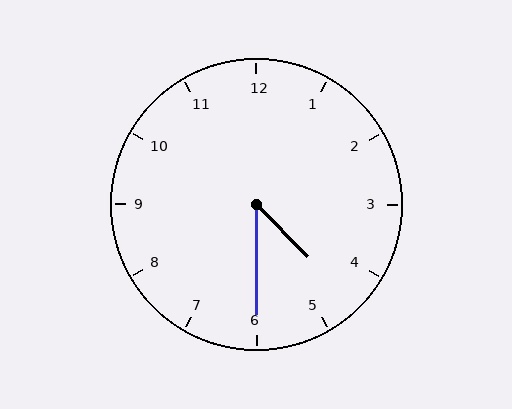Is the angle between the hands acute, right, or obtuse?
It is acute.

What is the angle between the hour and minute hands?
Approximately 45 degrees.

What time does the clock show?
4:30.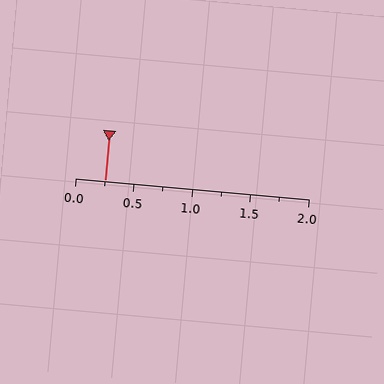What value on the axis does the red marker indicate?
The marker indicates approximately 0.25.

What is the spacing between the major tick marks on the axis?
The major ticks are spaced 0.5 apart.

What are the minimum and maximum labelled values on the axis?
The axis runs from 0.0 to 2.0.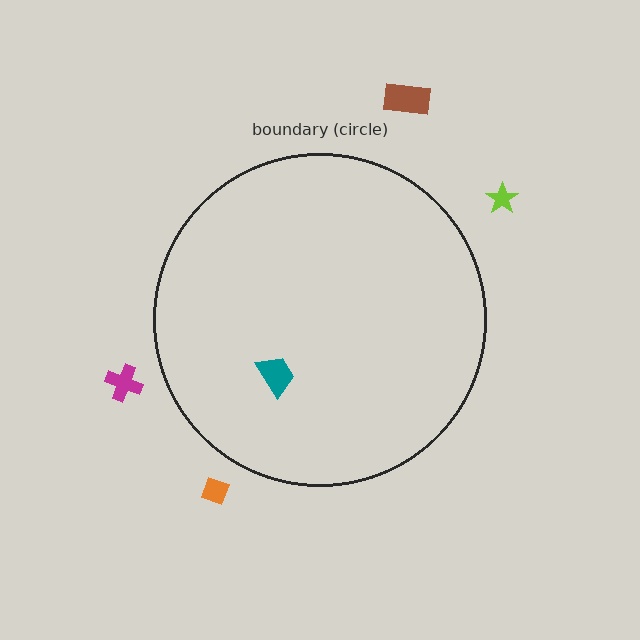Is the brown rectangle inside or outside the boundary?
Outside.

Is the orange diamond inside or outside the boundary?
Outside.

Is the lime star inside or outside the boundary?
Outside.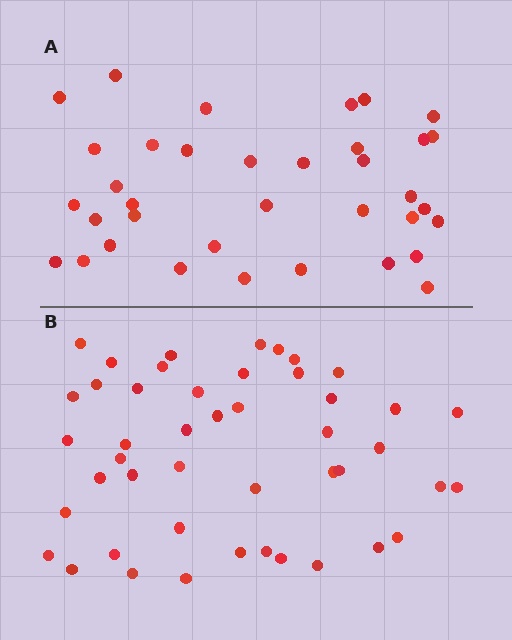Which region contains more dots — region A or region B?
Region B (the bottom region) has more dots.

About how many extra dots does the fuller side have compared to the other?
Region B has roughly 10 or so more dots than region A.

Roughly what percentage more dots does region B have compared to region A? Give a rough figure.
About 30% more.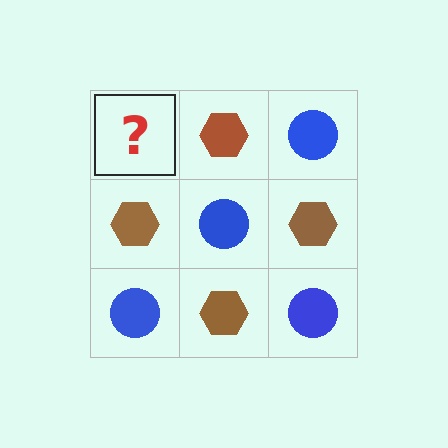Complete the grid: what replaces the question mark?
The question mark should be replaced with a blue circle.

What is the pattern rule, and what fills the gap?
The rule is that it alternates blue circle and brown hexagon in a checkerboard pattern. The gap should be filled with a blue circle.